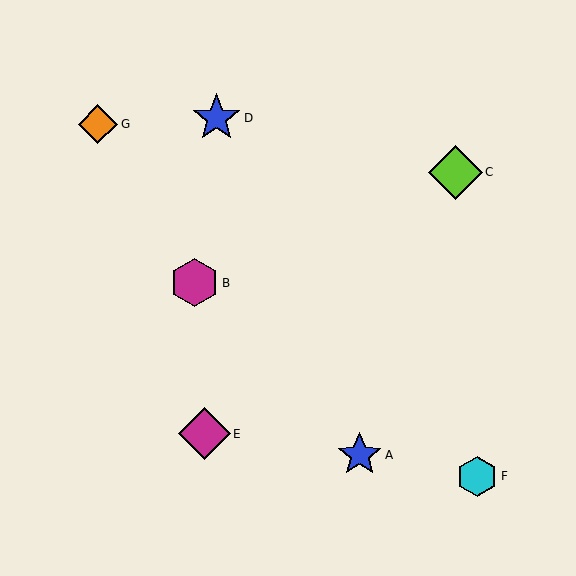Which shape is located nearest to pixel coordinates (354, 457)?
The blue star (labeled A) at (360, 455) is nearest to that location.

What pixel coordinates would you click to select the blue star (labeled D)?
Click at (216, 118) to select the blue star D.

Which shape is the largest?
The lime diamond (labeled C) is the largest.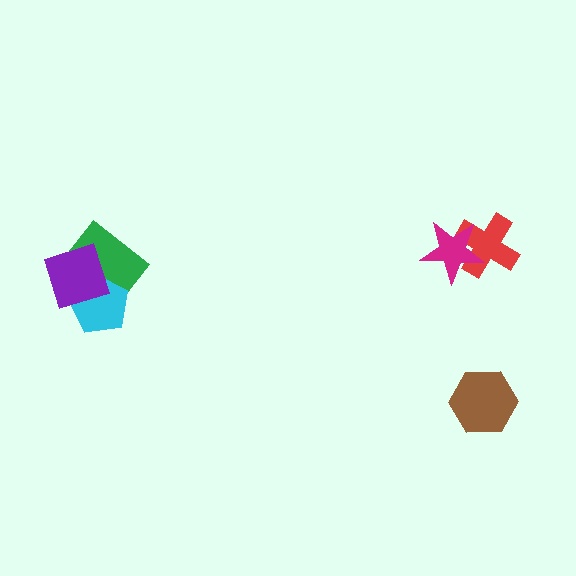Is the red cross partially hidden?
Yes, it is partially covered by another shape.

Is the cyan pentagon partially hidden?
Yes, it is partially covered by another shape.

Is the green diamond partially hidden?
Yes, it is partially covered by another shape.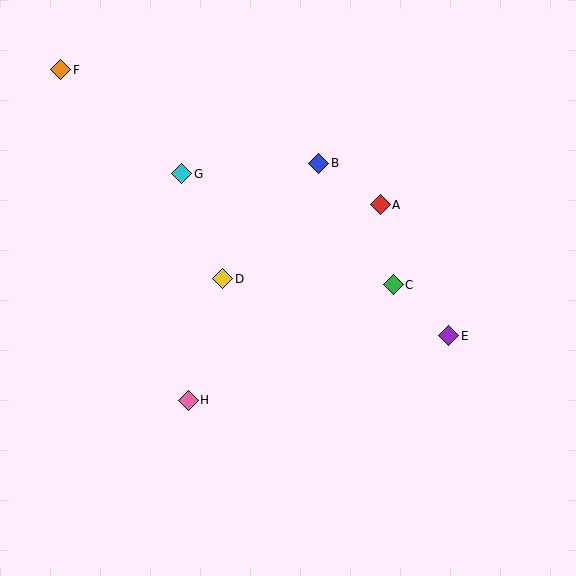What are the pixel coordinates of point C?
Point C is at (393, 285).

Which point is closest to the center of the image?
Point D at (223, 279) is closest to the center.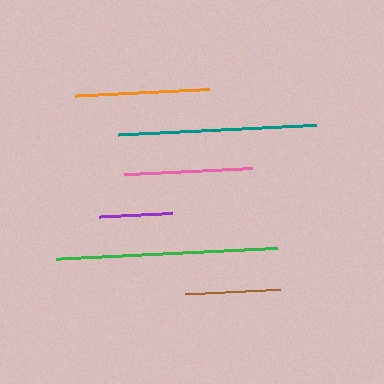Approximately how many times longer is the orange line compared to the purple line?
The orange line is approximately 1.8 times the length of the purple line.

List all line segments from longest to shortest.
From longest to shortest: green, teal, orange, pink, brown, purple.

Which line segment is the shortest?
The purple line is the shortest at approximately 73 pixels.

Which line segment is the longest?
The green line is the longest at approximately 221 pixels.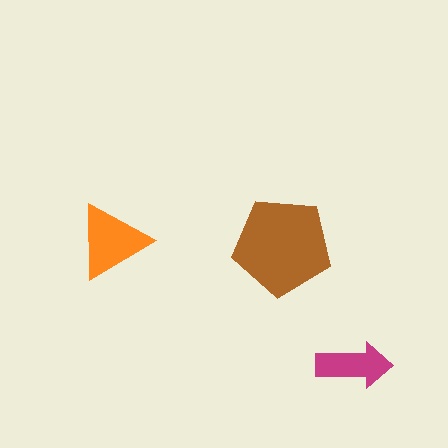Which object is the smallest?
The magenta arrow.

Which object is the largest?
The brown pentagon.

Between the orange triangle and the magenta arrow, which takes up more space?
The orange triangle.